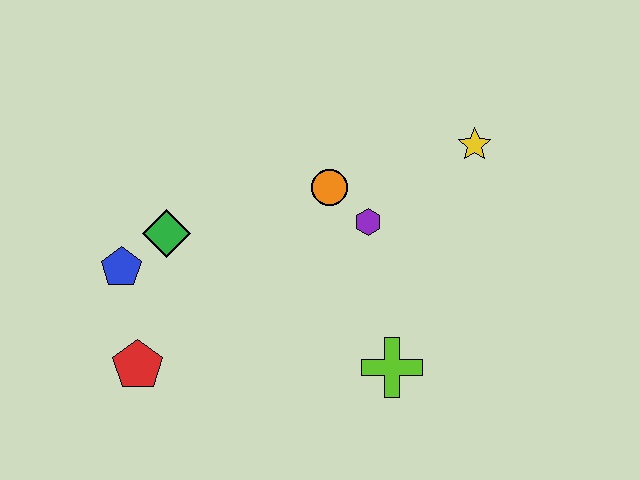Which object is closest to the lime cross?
The purple hexagon is closest to the lime cross.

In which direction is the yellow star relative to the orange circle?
The yellow star is to the right of the orange circle.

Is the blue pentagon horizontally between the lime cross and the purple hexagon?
No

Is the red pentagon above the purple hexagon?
No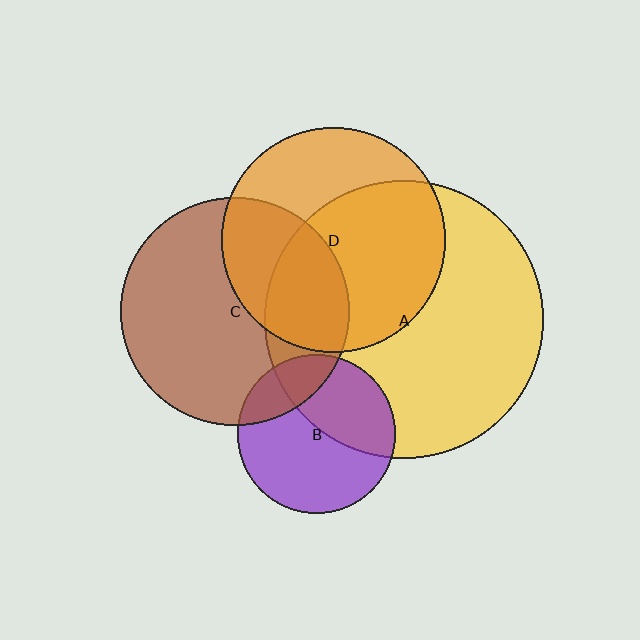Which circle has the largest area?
Circle A (yellow).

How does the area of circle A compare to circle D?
Approximately 1.5 times.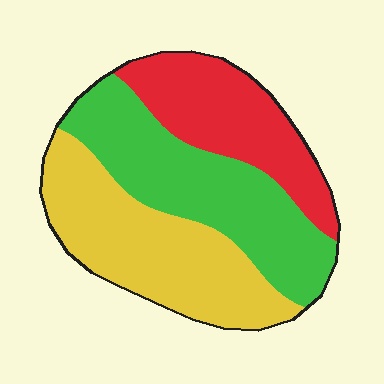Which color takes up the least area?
Red, at roughly 25%.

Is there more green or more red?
Green.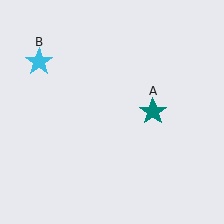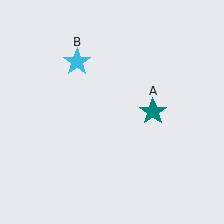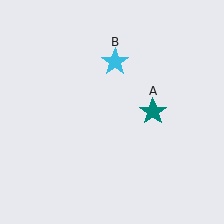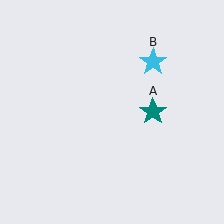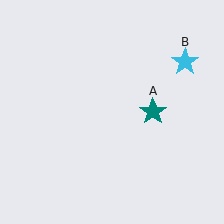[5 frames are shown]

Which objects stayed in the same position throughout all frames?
Teal star (object A) remained stationary.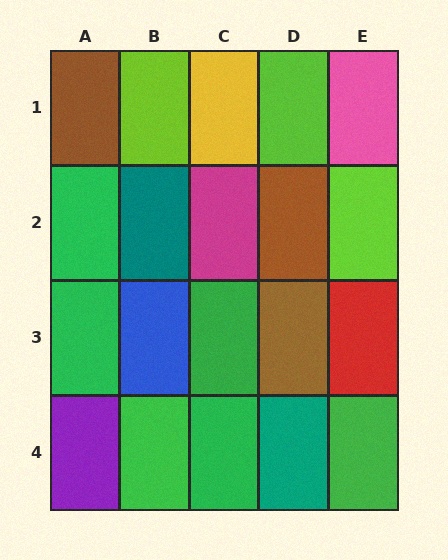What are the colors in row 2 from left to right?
Green, teal, magenta, brown, lime.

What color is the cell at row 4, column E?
Green.